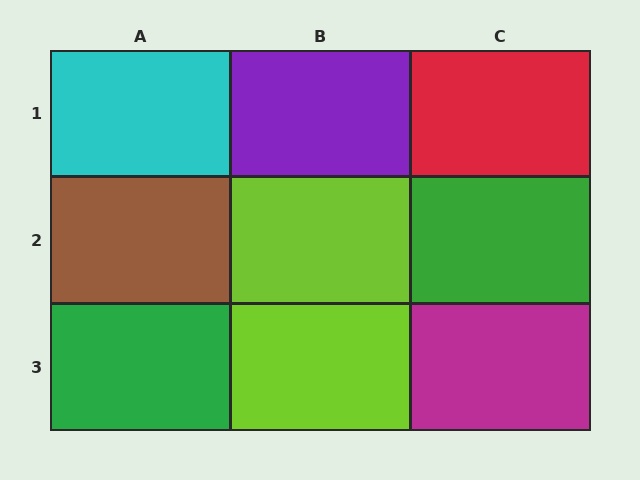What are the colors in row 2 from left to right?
Brown, lime, green.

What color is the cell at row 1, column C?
Red.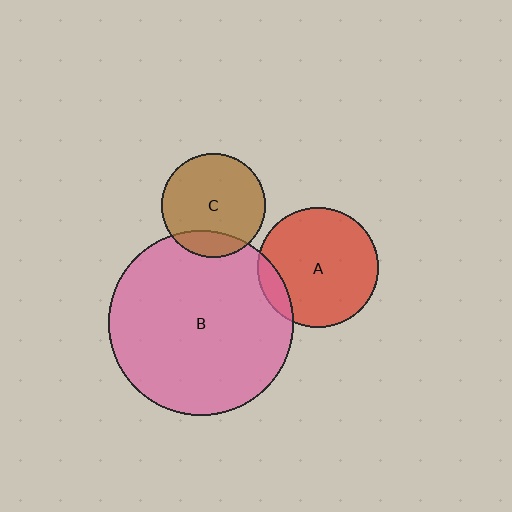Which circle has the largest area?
Circle B (pink).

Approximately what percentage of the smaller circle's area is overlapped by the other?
Approximately 10%.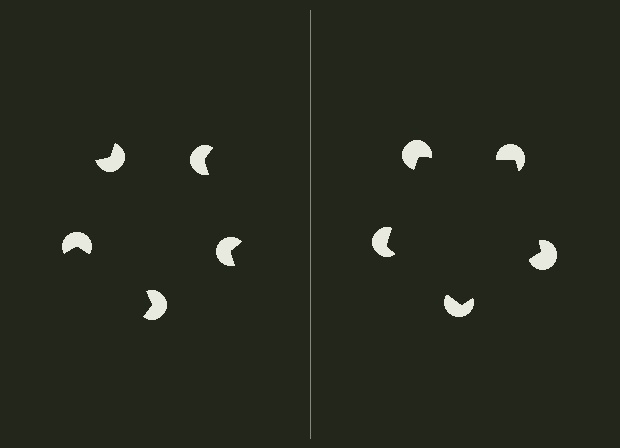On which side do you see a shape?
An illusory pentagon appears on the right side. On the left side the wedge cuts are rotated, so no coherent shape forms.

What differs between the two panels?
The pac-man discs are positioned identically on both sides; only the wedge orientations differ. On the right they align to a pentagon; on the left they are misaligned.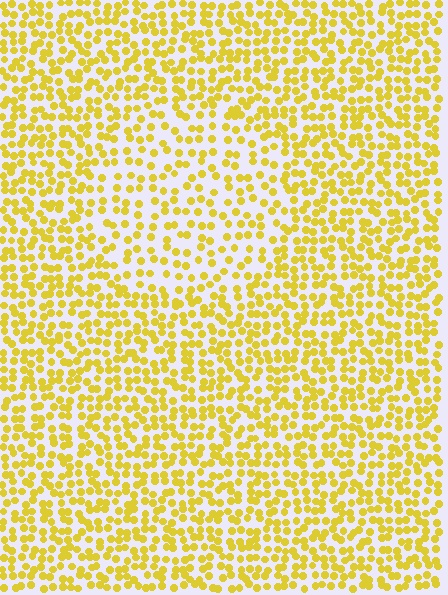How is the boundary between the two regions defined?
The boundary is defined by a change in element density (approximately 1.7x ratio). All elements are the same color, size, and shape.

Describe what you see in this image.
The image contains small yellow elements arranged at two different densities. A circle-shaped region is visible where the elements are less densely packed than the surrounding area.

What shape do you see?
I see a circle.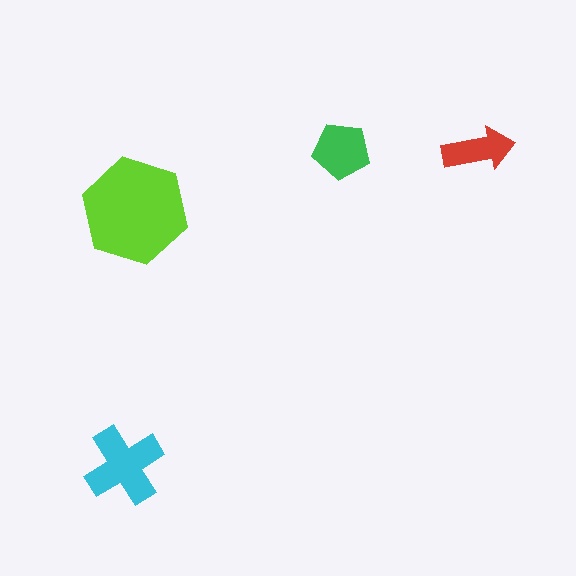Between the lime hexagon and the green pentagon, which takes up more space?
The lime hexagon.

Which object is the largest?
The lime hexagon.